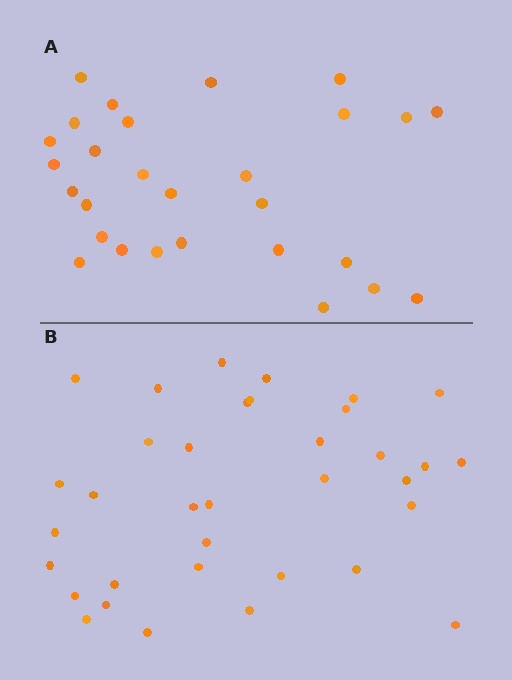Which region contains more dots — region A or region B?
Region B (the bottom region) has more dots.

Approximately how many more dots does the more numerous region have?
Region B has roughly 8 or so more dots than region A.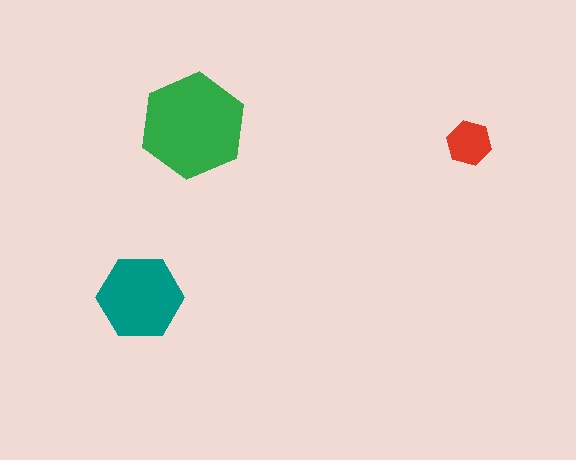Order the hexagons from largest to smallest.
the green one, the teal one, the red one.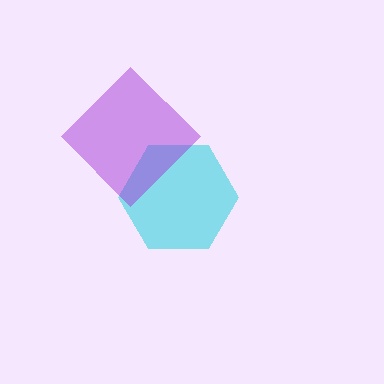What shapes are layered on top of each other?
The layered shapes are: a cyan hexagon, a purple diamond.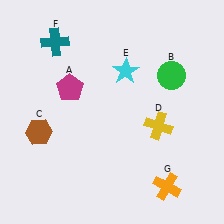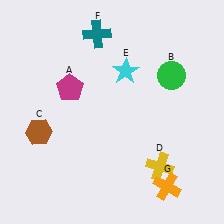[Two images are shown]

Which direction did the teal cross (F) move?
The teal cross (F) moved right.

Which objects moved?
The objects that moved are: the yellow cross (D), the teal cross (F).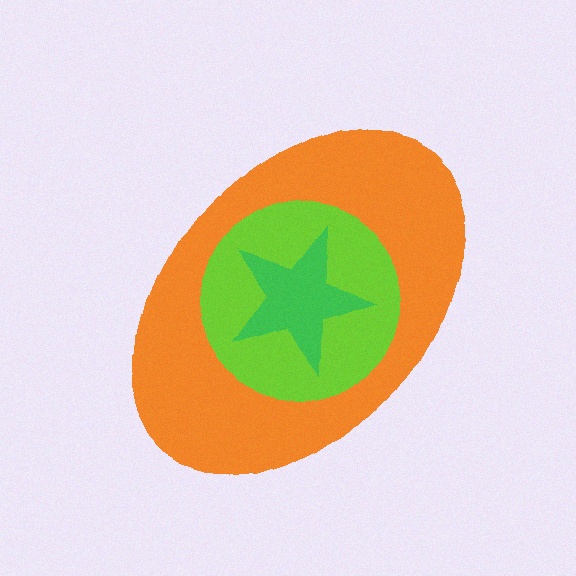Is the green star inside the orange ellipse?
Yes.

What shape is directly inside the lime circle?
The green star.